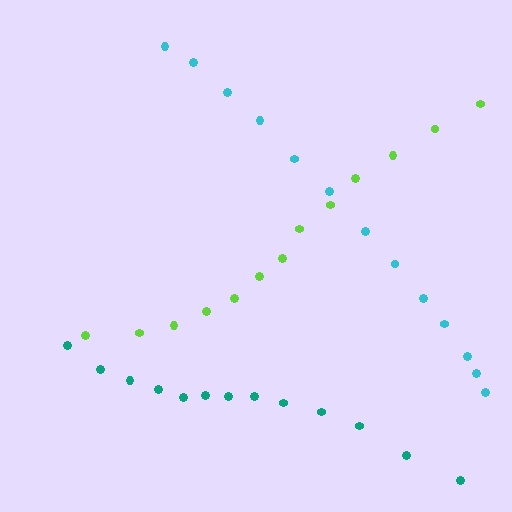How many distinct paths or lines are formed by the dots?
There are 3 distinct paths.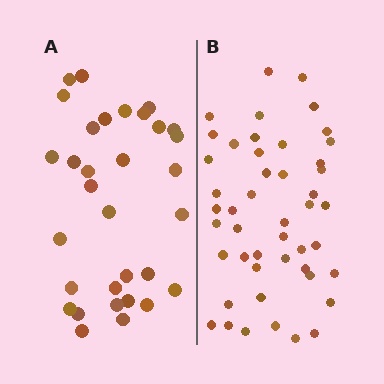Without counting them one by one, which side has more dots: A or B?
Region B (the right region) has more dots.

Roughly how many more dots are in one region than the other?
Region B has approximately 15 more dots than region A.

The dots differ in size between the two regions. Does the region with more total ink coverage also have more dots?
No. Region A has more total ink coverage because its dots are larger, but region B actually contains more individual dots. Total area can be misleading — the number of items is what matters here.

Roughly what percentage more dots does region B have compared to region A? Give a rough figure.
About 45% more.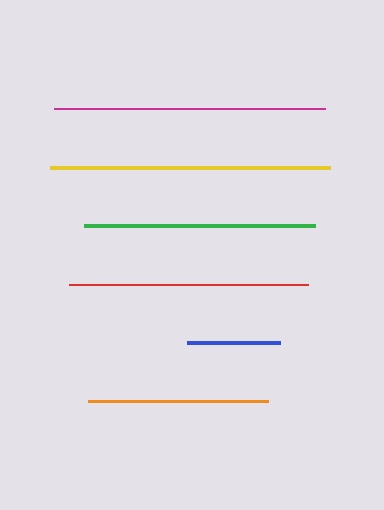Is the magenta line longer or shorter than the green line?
The magenta line is longer than the green line.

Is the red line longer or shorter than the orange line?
The red line is longer than the orange line.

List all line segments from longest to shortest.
From longest to shortest: yellow, magenta, red, green, orange, blue.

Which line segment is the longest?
The yellow line is the longest at approximately 280 pixels.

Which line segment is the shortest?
The blue line is the shortest at approximately 93 pixels.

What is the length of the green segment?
The green segment is approximately 230 pixels long.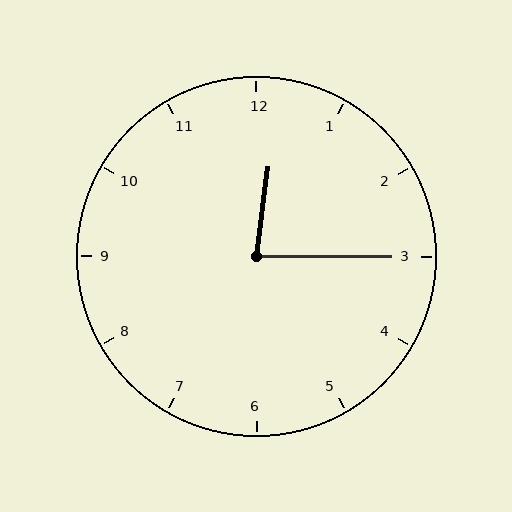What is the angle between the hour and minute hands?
Approximately 82 degrees.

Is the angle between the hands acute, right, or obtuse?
It is acute.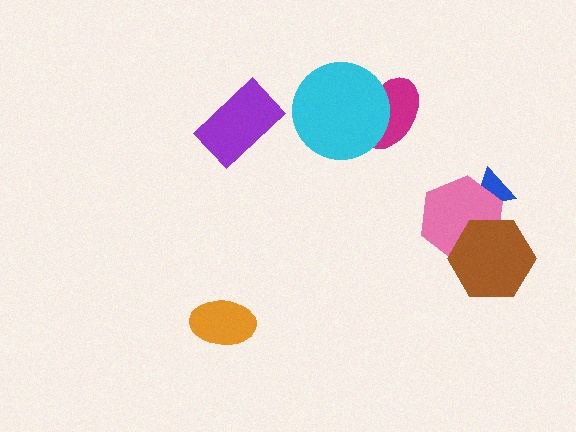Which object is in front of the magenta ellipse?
The cyan circle is in front of the magenta ellipse.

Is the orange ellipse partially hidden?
No, no other shape covers it.